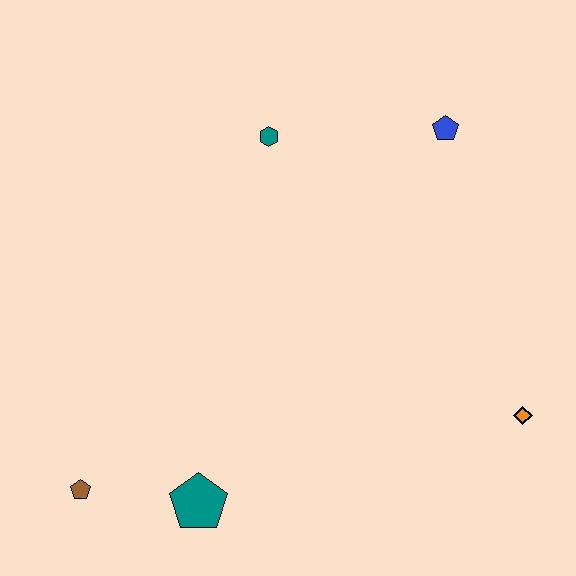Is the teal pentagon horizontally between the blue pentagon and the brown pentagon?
Yes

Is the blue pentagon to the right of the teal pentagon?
Yes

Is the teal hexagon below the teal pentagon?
No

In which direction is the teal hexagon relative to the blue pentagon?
The teal hexagon is to the left of the blue pentagon.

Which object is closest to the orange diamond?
The blue pentagon is closest to the orange diamond.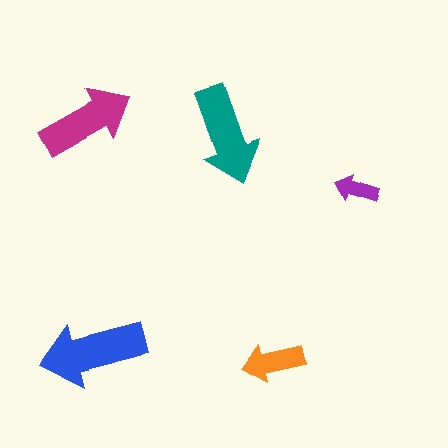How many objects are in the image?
There are 5 objects in the image.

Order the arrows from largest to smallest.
the blue one, the teal one, the magenta one, the orange one, the purple one.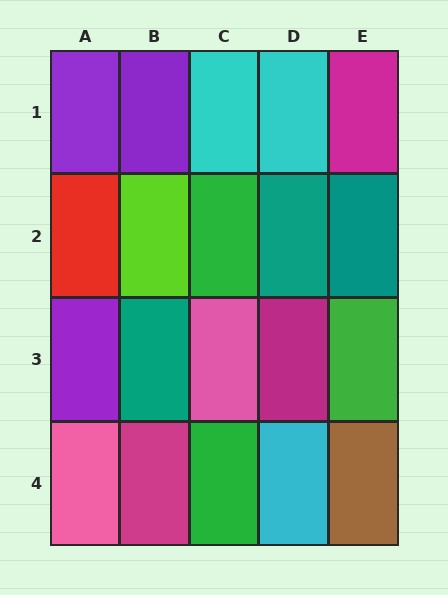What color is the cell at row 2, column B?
Lime.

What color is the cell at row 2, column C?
Green.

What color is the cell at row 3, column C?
Pink.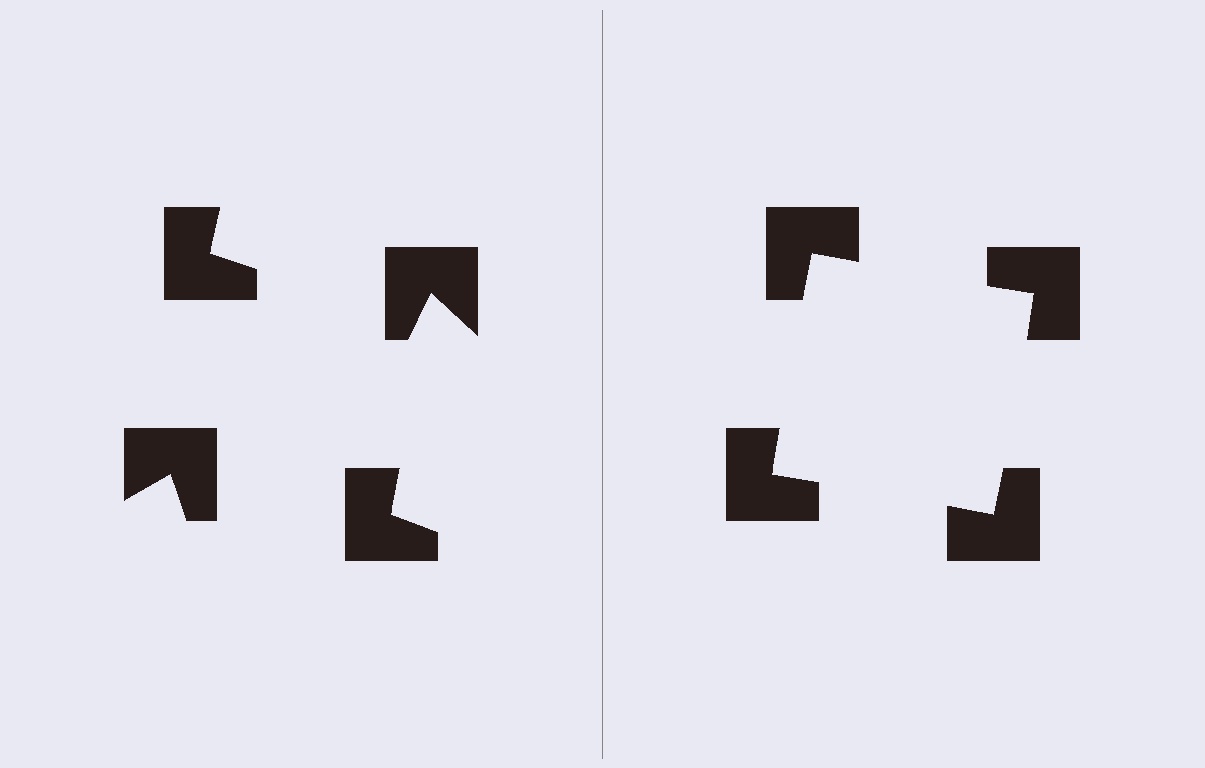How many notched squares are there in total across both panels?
8 — 4 on each side.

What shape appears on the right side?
An illusory square.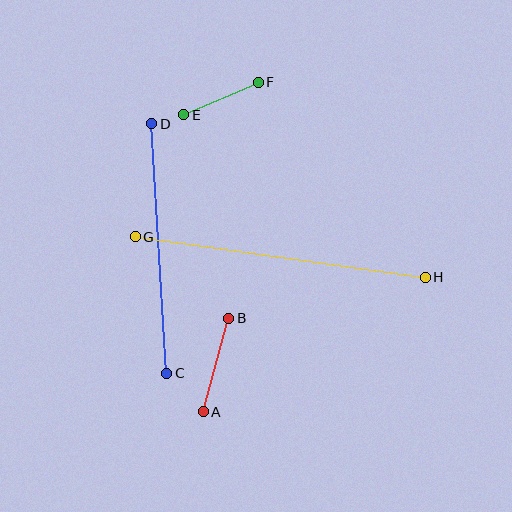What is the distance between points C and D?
The distance is approximately 250 pixels.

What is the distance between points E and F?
The distance is approximately 81 pixels.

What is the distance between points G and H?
The distance is approximately 293 pixels.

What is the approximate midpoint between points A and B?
The midpoint is at approximately (216, 365) pixels.